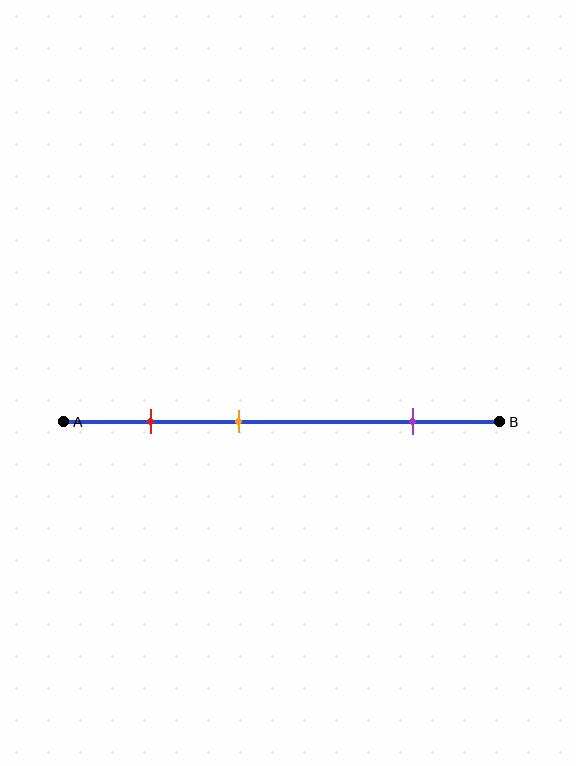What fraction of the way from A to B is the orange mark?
The orange mark is approximately 40% (0.4) of the way from A to B.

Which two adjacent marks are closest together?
The red and orange marks are the closest adjacent pair.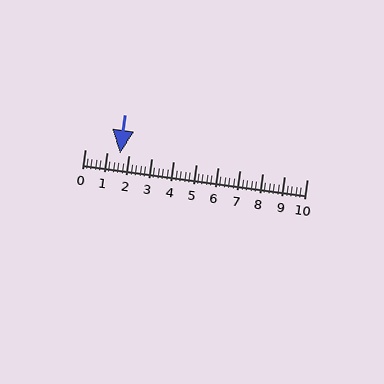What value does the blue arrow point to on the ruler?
The blue arrow points to approximately 1.6.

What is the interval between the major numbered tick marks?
The major tick marks are spaced 1 units apart.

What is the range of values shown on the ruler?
The ruler shows values from 0 to 10.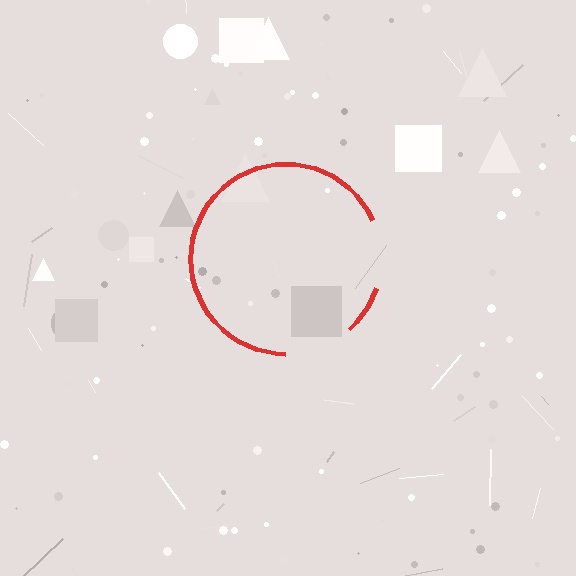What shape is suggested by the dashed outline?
The dashed outline suggests a circle.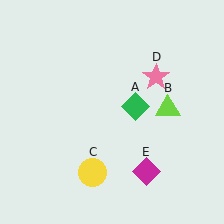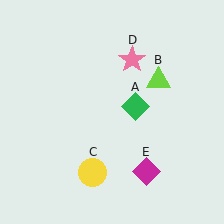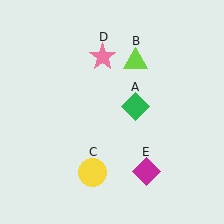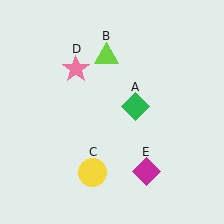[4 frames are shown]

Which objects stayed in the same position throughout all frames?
Green diamond (object A) and yellow circle (object C) and magenta diamond (object E) remained stationary.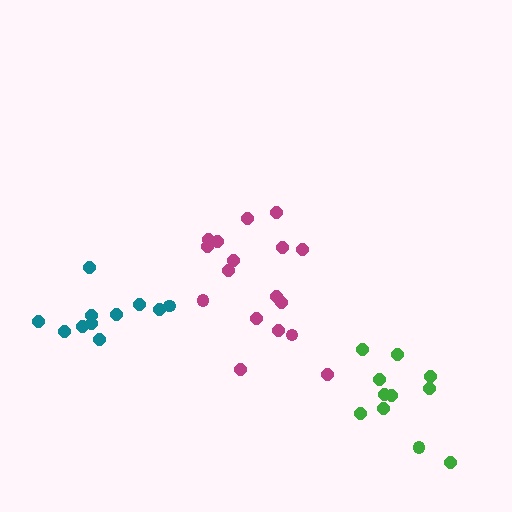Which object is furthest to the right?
The green cluster is rightmost.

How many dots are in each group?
Group 1: 17 dots, Group 2: 11 dots, Group 3: 11 dots (39 total).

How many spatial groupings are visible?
There are 3 spatial groupings.